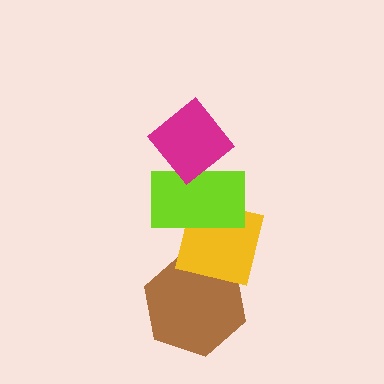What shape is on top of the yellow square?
The lime rectangle is on top of the yellow square.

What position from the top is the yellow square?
The yellow square is 3rd from the top.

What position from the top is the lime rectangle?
The lime rectangle is 2nd from the top.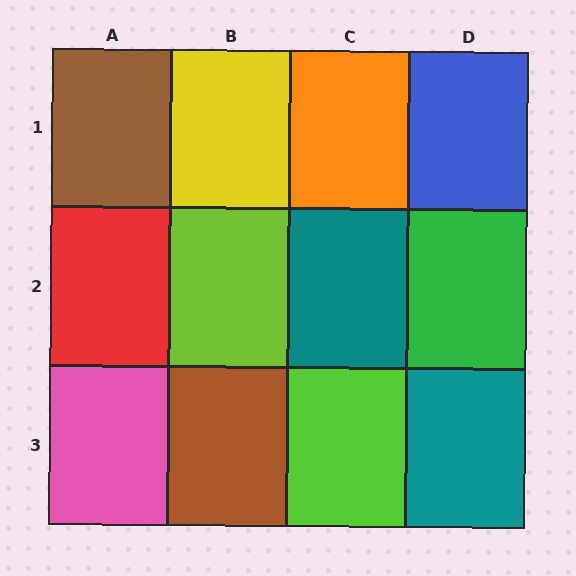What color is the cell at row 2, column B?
Lime.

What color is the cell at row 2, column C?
Teal.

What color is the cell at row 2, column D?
Green.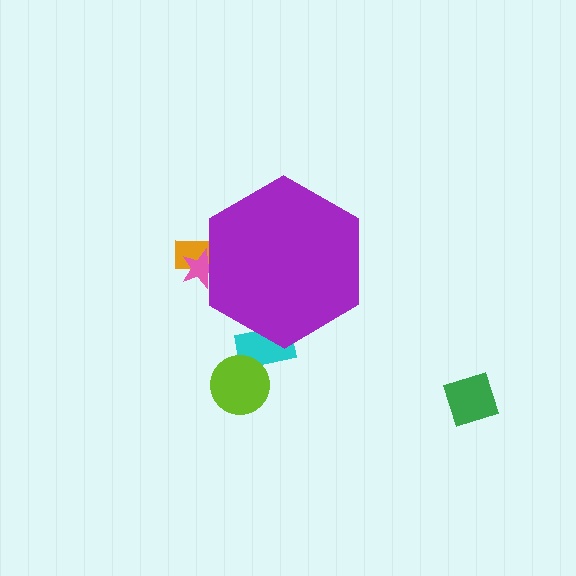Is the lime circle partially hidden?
No, the lime circle is fully visible.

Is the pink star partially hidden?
Yes, the pink star is partially hidden behind the purple hexagon.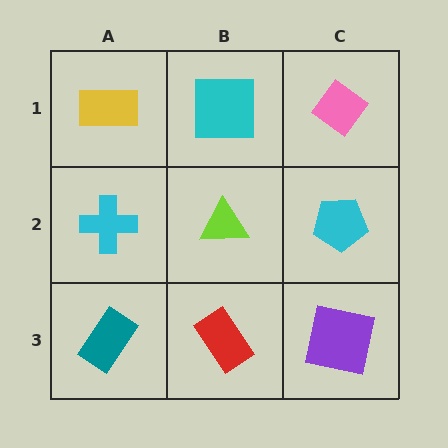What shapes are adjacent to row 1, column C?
A cyan pentagon (row 2, column C), a cyan square (row 1, column B).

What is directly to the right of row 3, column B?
A purple square.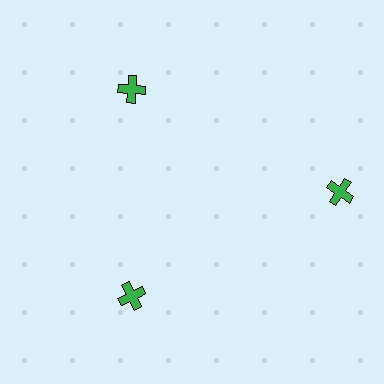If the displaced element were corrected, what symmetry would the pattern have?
It would have 3-fold rotational symmetry — the pattern would map onto itself every 120 degrees.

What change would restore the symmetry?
The symmetry would be restored by moving it inward, back onto the ring so that all 3 crosses sit at equal angles and equal distance from the center.